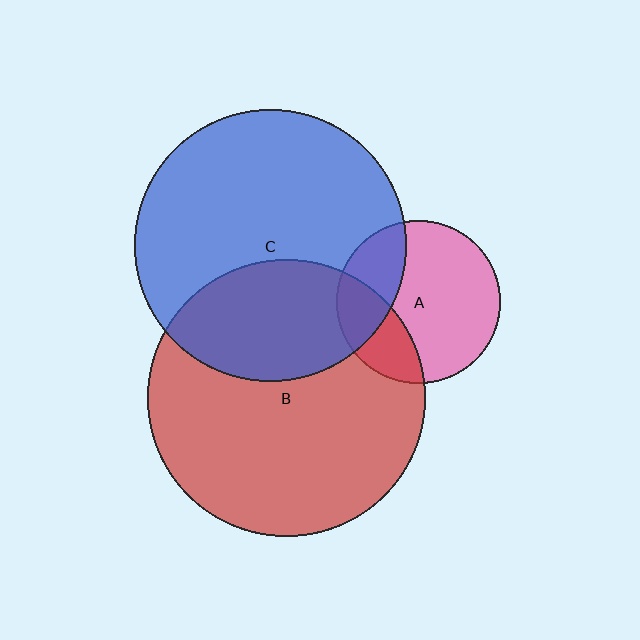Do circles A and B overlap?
Yes.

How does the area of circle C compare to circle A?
Approximately 2.8 times.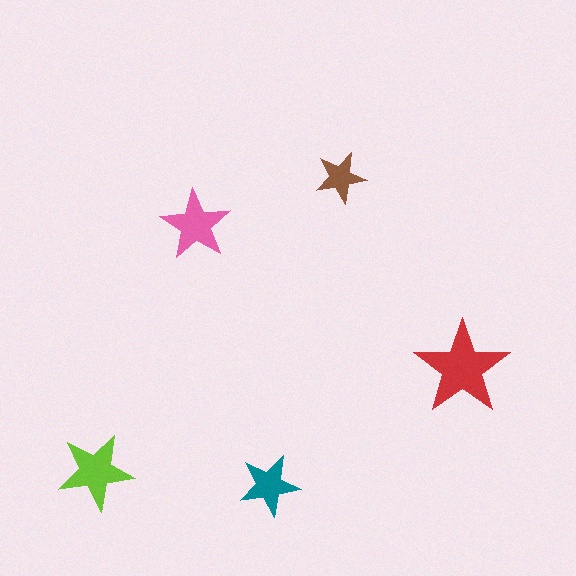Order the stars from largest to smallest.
the red one, the lime one, the pink one, the teal one, the brown one.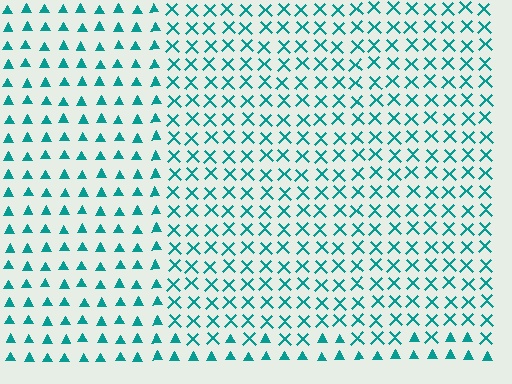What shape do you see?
I see a rectangle.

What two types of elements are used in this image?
The image uses X marks inside the rectangle region and triangles outside it.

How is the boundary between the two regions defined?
The boundary is defined by a change in element shape: X marks inside vs. triangles outside. All elements share the same color and spacing.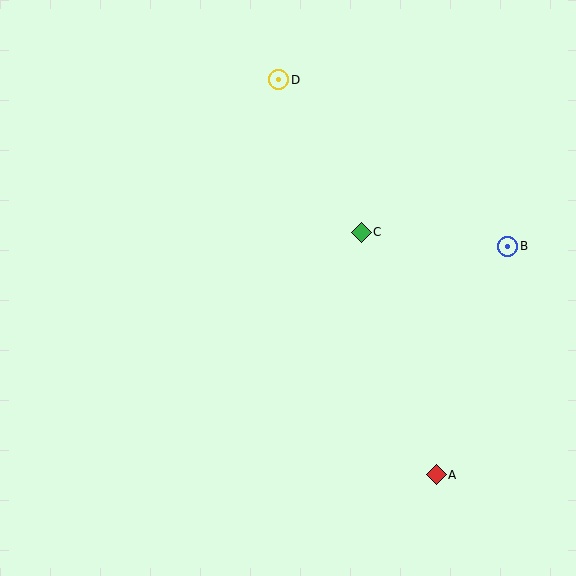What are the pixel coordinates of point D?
Point D is at (279, 80).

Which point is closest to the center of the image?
Point C at (361, 232) is closest to the center.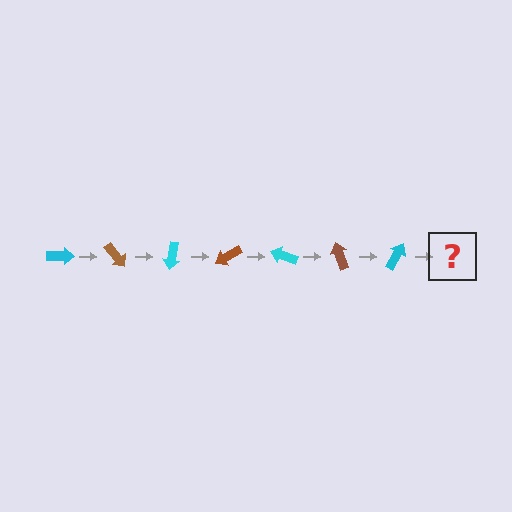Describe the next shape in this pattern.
It should be a brown arrow, rotated 350 degrees from the start.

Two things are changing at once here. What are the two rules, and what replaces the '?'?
The two rules are that it rotates 50 degrees each step and the color cycles through cyan and brown. The '?' should be a brown arrow, rotated 350 degrees from the start.